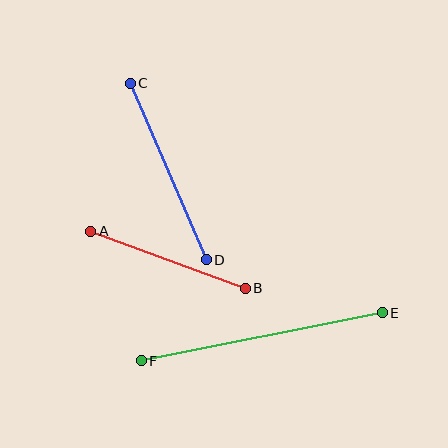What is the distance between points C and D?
The distance is approximately 192 pixels.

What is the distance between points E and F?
The distance is approximately 246 pixels.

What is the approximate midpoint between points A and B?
The midpoint is at approximately (168, 260) pixels.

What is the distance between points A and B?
The distance is approximately 165 pixels.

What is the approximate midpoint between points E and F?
The midpoint is at approximately (262, 337) pixels.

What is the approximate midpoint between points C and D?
The midpoint is at approximately (168, 172) pixels.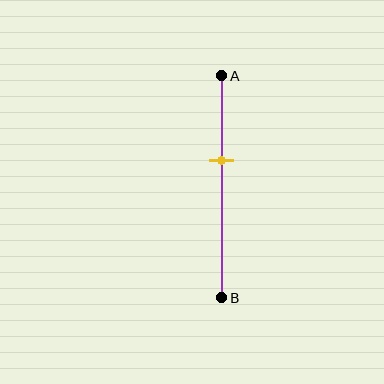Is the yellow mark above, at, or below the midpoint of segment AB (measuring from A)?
The yellow mark is above the midpoint of segment AB.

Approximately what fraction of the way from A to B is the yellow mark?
The yellow mark is approximately 40% of the way from A to B.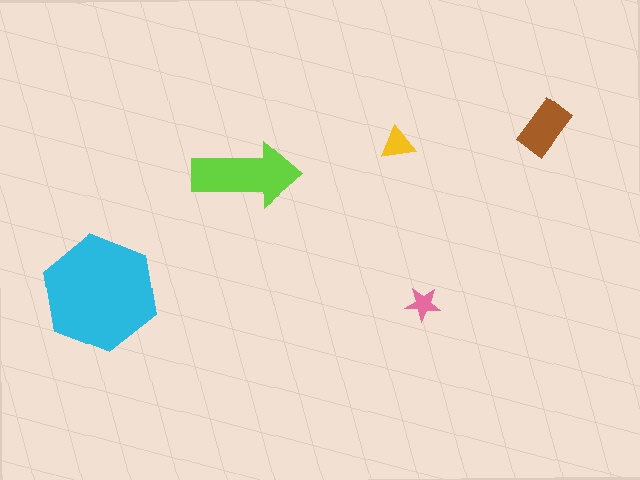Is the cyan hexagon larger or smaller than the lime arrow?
Larger.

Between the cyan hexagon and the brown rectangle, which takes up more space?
The cyan hexagon.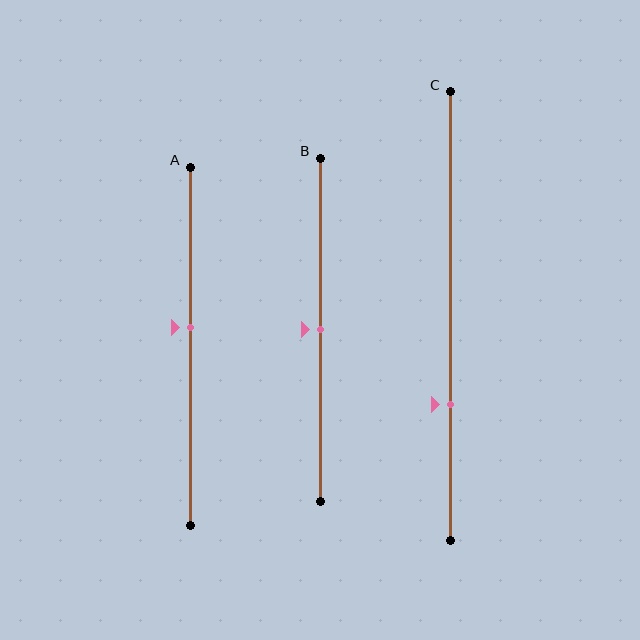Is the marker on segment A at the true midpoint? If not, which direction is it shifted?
No, the marker on segment A is shifted upward by about 5% of the segment length.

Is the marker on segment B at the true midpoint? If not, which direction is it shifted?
Yes, the marker on segment B is at the true midpoint.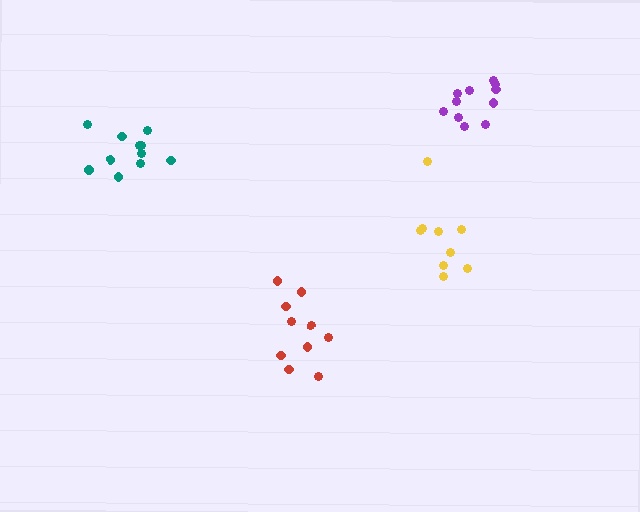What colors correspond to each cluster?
The clusters are colored: red, purple, teal, yellow.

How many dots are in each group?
Group 1: 10 dots, Group 2: 11 dots, Group 3: 11 dots, Group 4: 9 dots (41 total).